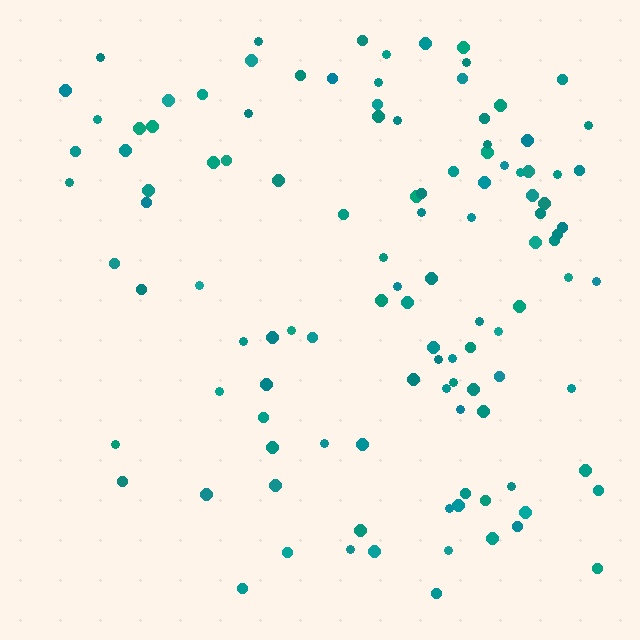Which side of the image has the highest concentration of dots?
The right.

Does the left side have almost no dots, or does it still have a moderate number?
Still a moderate number, just noticeably fewer than the right.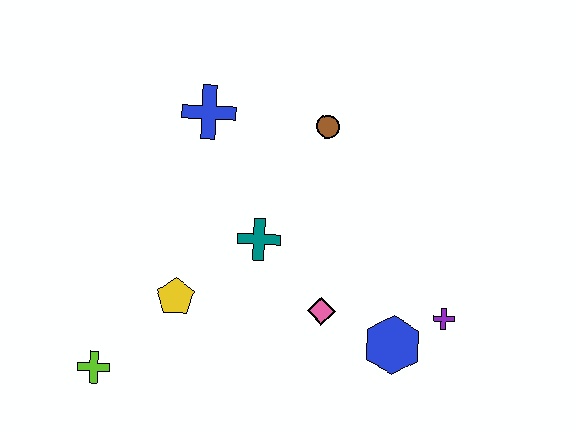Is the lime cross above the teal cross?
No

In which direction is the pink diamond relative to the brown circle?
The pink diamond is below the brown circle.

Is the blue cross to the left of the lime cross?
No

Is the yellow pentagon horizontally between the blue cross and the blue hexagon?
No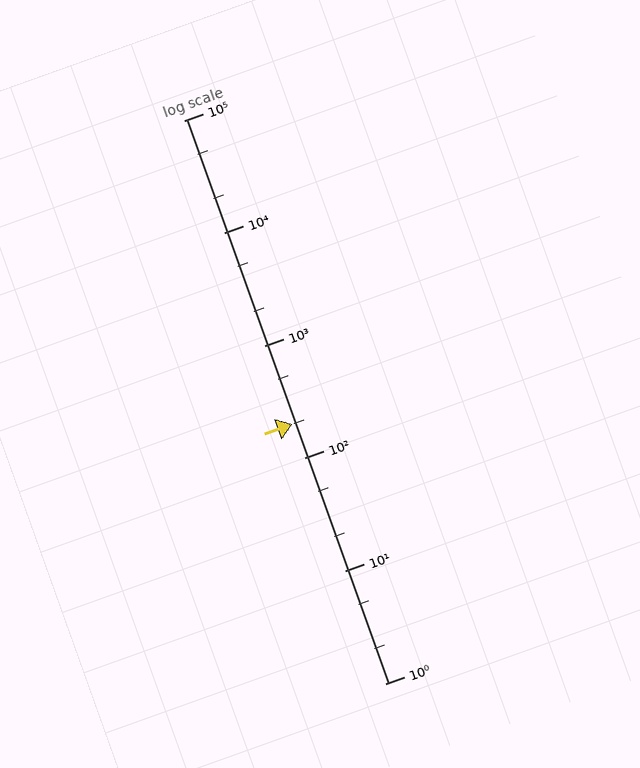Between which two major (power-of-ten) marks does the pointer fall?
The pointer is between 100 and 1000.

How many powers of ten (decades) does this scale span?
The scale spans 5 decades, from 1 to 100000.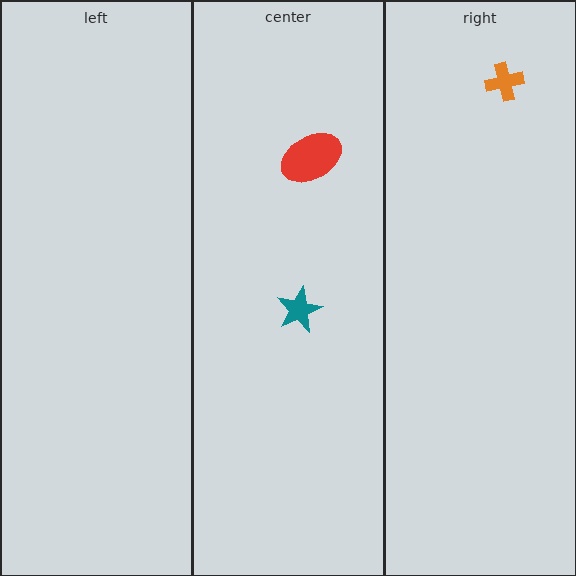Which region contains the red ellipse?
The center region.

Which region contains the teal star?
The center region.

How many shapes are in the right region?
1.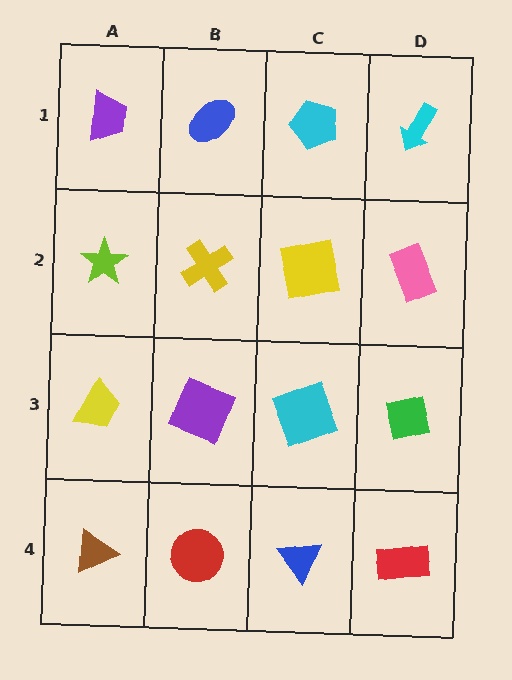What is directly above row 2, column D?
A cyan arrow.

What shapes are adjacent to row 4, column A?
A yellow trapezoid (row 3, column A), a red circle (row 4, column B).